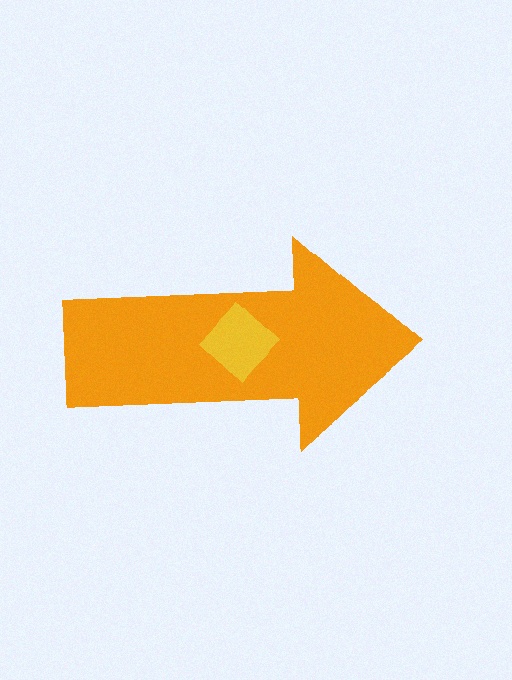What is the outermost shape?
The orange arrow.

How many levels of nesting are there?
2.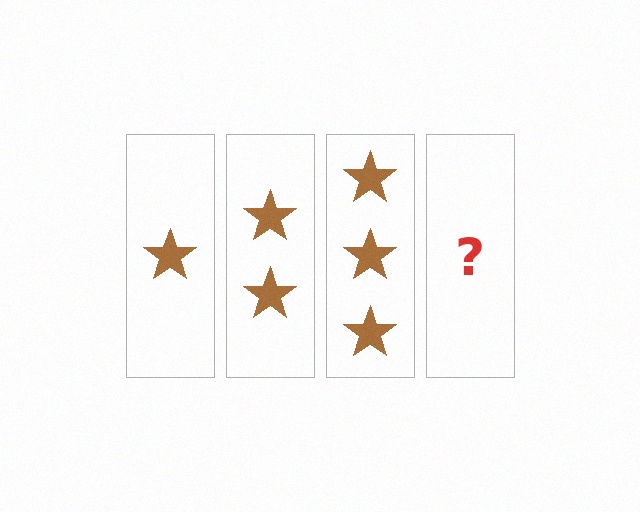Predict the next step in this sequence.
The next step is 4 stars.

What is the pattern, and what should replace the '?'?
The pattern is that each step adds one more star. The '?' should be 4 stars.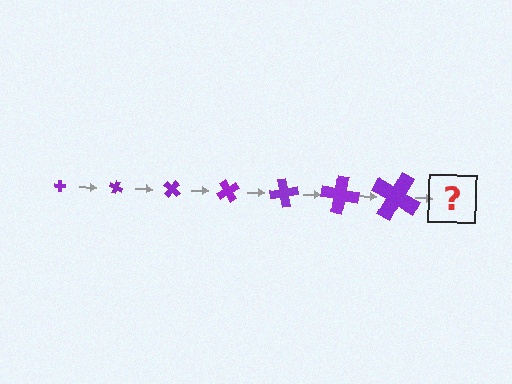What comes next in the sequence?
The next element should be a cross, larger than the previous one and rotated 140 degrees from the start.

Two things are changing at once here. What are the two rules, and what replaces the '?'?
The two rules are that the cross grows larger each step and it rotates 20 degrees each step. The '?' should be a cross, larger than the previous one and rotated 140 degrees from the start.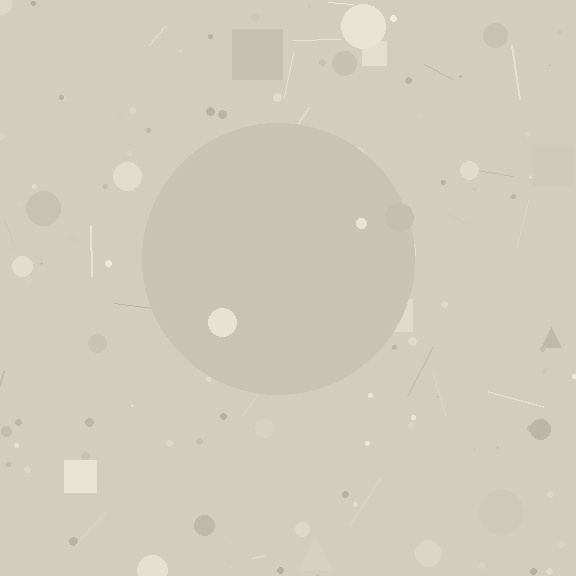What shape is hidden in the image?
A circle is hidden in the image.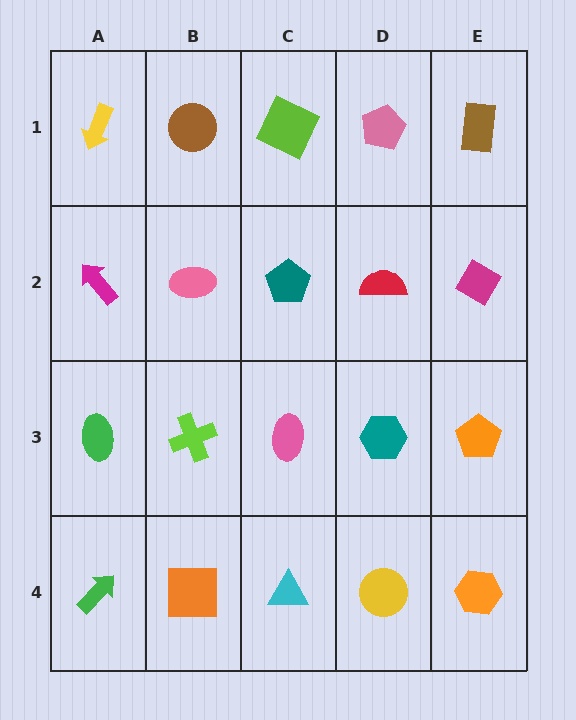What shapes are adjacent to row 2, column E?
A brown rectangle (row 1, column E), an orange pentagon (row 3, column E), a red semicircle (row 2, column D).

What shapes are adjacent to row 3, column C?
A teal pentagon (row 2, column C), a cyan triangle (row 4, column C), a lime cross (row 3, column B), a teal hexagon (row 3, column D).